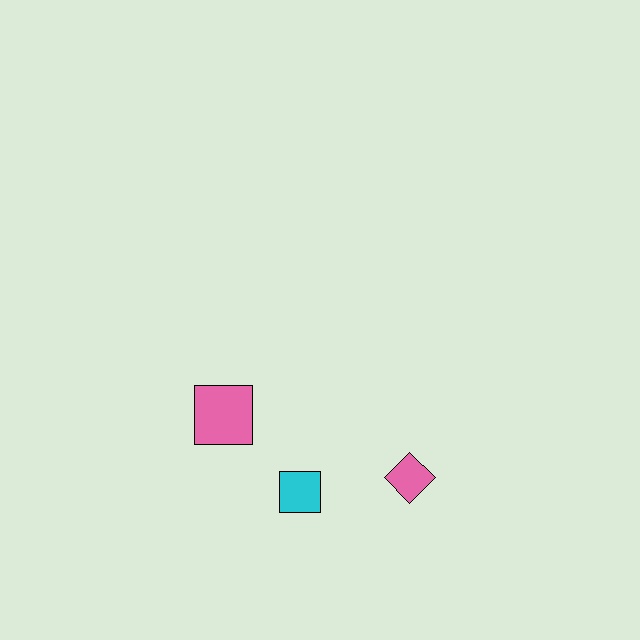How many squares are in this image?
There are 2 squares.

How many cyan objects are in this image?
There is 1 cyan object.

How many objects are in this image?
There are 3 objects.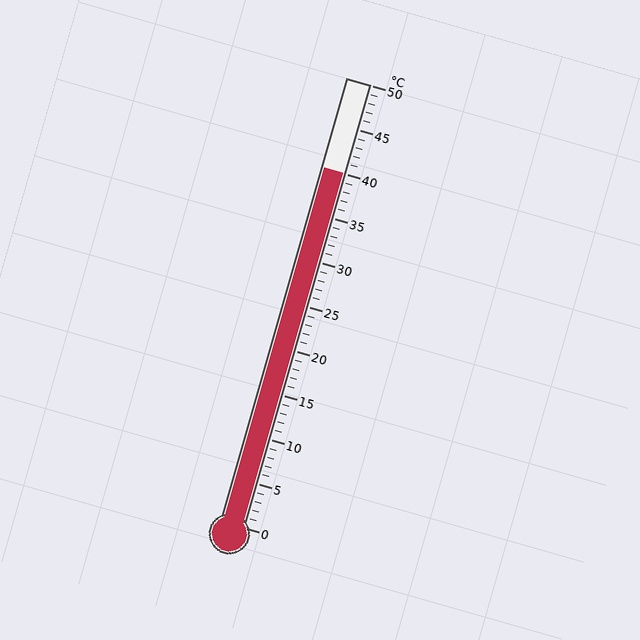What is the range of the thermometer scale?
The thermometer scale ranges from 0°C to 50°C.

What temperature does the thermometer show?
The thermometer shows approximately 40°C.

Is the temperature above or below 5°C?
The temperature is above 5°C.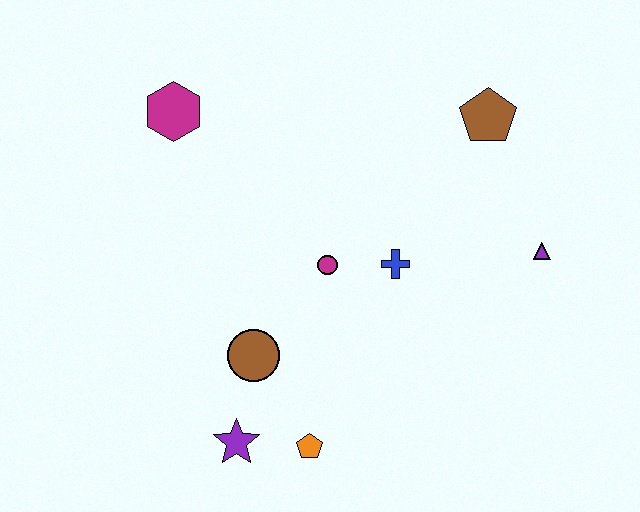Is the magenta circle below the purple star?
No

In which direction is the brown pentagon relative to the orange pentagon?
The brown pentagon is above the orange pentagon.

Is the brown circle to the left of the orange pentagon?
Yes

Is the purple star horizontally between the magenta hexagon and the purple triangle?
Yes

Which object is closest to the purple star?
The orange pentagon is closest to the purple star.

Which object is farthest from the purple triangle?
The magenta hexagon is farthest from the purple triangle.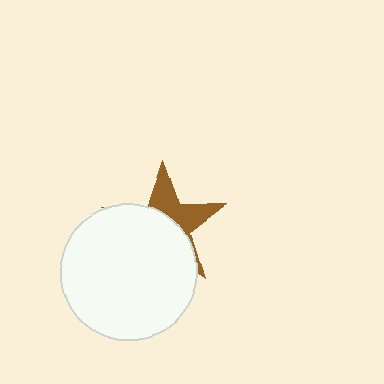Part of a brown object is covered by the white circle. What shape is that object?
It is a star.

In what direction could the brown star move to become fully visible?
The brown star could move up. That would shift it out from behind the white circle entirely.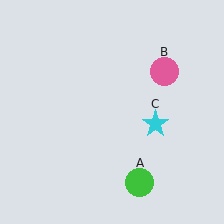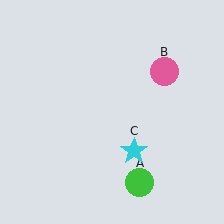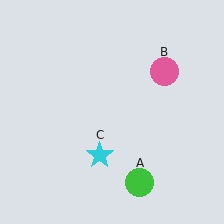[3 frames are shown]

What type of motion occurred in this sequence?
The cyan star (object C) rotated clockwise around the center of the scene.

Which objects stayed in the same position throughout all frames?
Green circle (object A) and pink circle (object B) remained stationary.